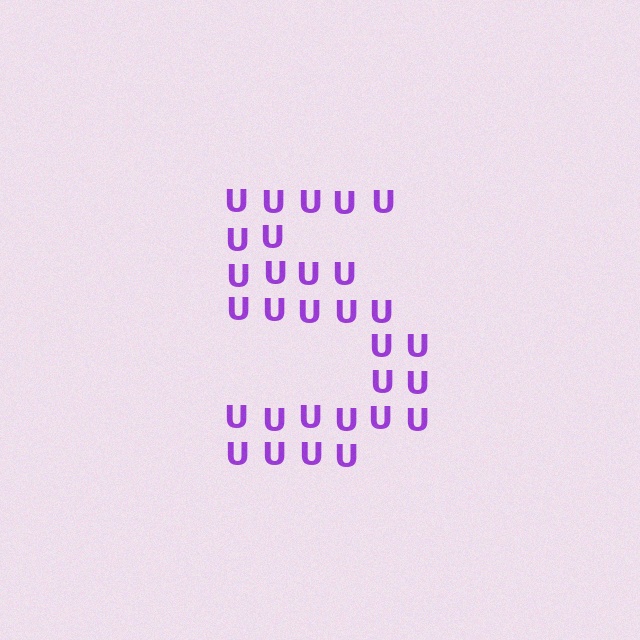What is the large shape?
The large shape is the digit 5.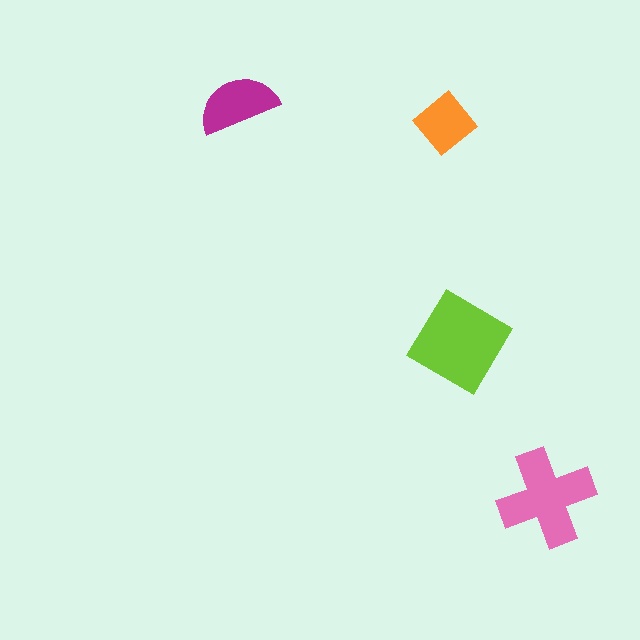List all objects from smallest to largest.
The orange diamond, the magenta semicircle, the pink cross, the lime diamond.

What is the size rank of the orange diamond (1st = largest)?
4th.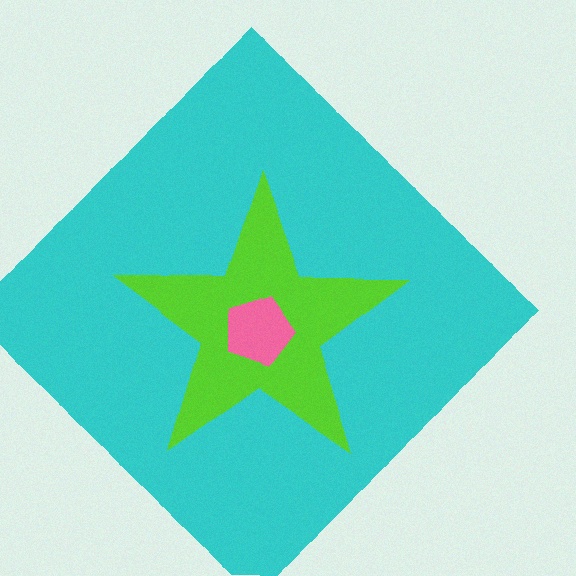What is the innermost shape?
The pink pentagon.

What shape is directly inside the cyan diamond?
The lime star.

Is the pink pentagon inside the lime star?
Yes.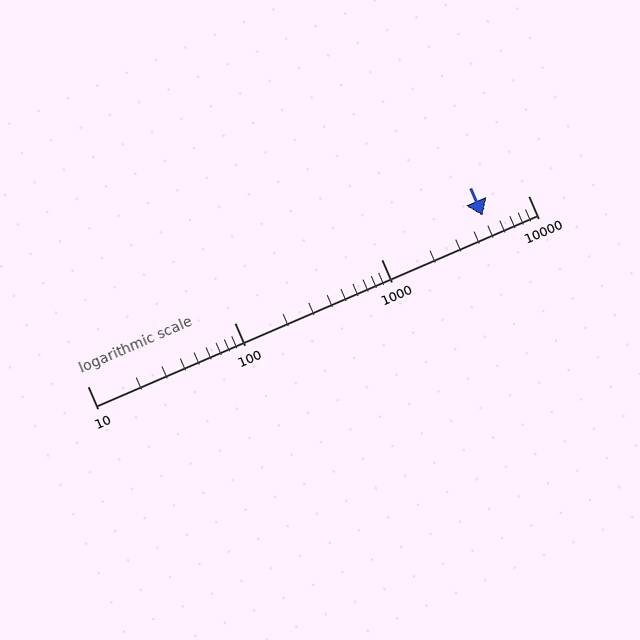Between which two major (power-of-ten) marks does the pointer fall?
The pointer is between 1000 and 10000.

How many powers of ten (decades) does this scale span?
The scale spans 3 decades, from 10 to 10000.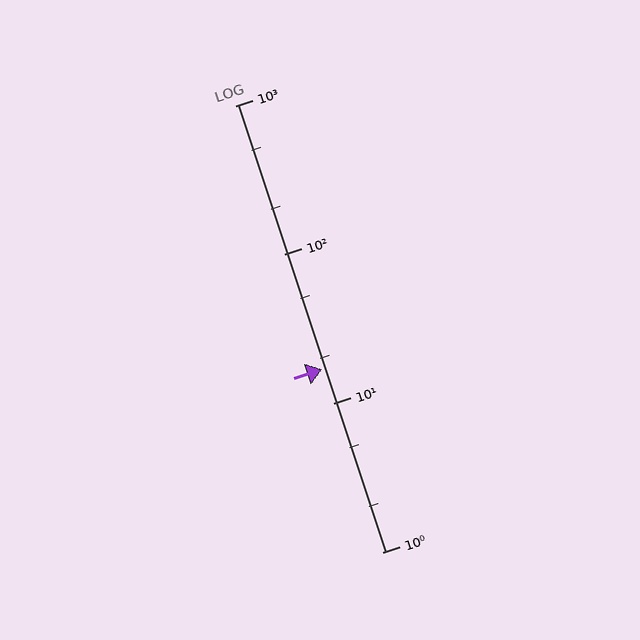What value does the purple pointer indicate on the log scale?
The pointer indicates approximately 17.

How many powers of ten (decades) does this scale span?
The scale spans 3 decades, from 1 to 1000.